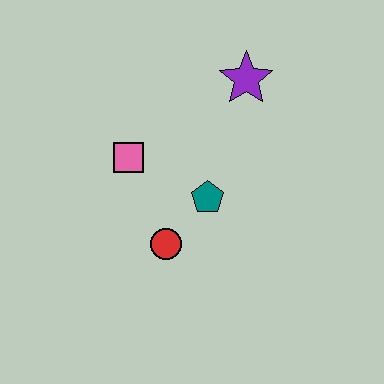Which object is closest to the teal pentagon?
The red circle is closest to the teal pentagon.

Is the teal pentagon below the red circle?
No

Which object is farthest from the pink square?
The purple star is farthest from the pink square.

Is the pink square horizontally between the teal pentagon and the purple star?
No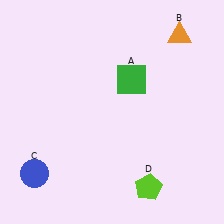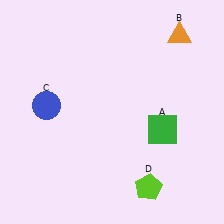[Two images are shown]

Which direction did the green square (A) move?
The green square (A) moved down.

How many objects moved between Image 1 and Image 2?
2 objects moved between the two images.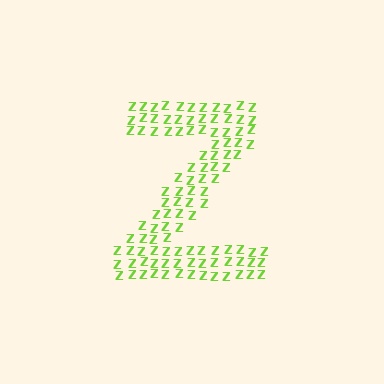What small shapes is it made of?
It is made of small letter Z's.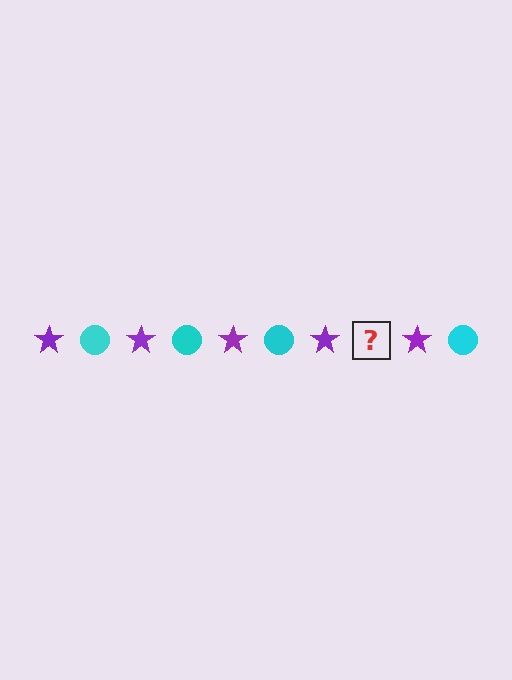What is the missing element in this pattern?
The missing element is a cyan circle.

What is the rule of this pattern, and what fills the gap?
The rule is that the pattern alternates between purple star and cyan circle. The gap should be filled with a cyan circle.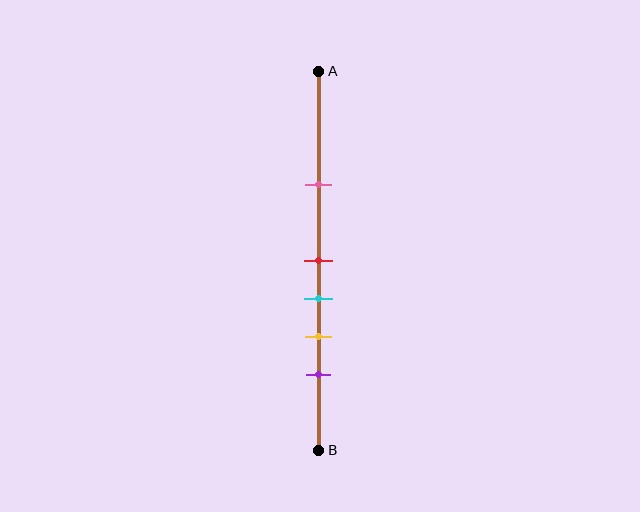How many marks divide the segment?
There are 5 marks dividing the segment.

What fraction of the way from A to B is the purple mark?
The purple mark is approximately 80% (0.8) of the way from A to B.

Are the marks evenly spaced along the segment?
No, the marks are not evenly spaced.